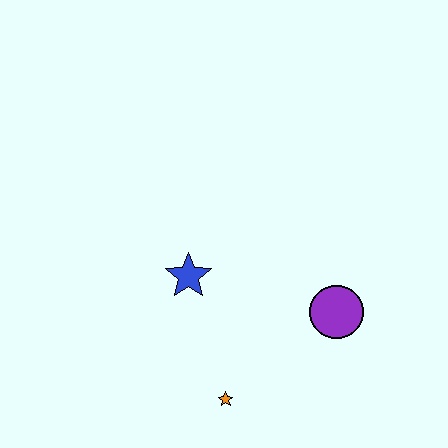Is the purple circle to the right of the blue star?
Yes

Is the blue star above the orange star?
Yes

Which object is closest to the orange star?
The blue star is closest to the orange star.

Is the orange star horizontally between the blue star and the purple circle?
Yes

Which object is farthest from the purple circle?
The blue star is farthest from the purple circle.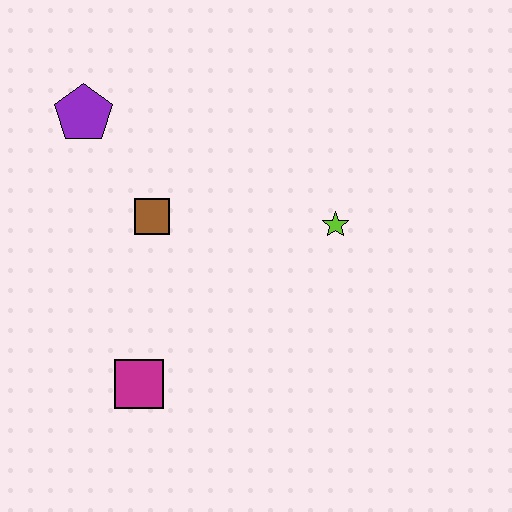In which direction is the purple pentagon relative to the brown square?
The purple pentagon is above the brown square.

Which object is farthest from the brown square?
The lime star is farthest from the brown square.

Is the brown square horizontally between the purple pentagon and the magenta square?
No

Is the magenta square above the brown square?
No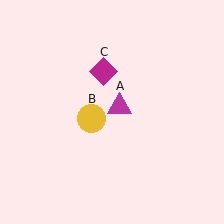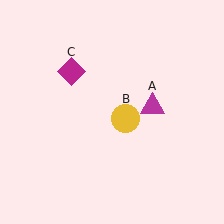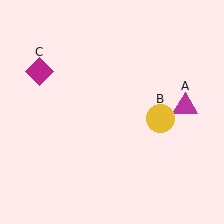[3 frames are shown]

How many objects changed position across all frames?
3 objects changed position: magenta triangle (object A), yellow circle (object B), magenta diamond (object C).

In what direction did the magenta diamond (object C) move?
The magenta diamond (object C) moved left.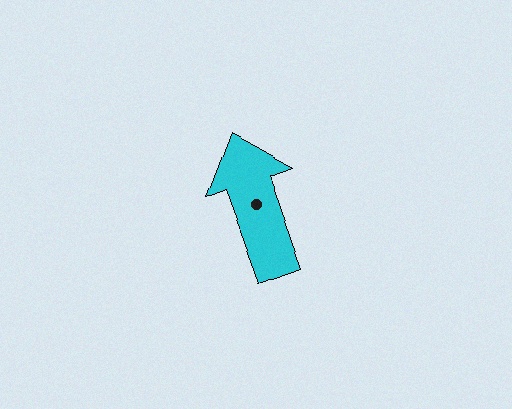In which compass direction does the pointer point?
North.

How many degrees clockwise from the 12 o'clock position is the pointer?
Approximately 340 degrees.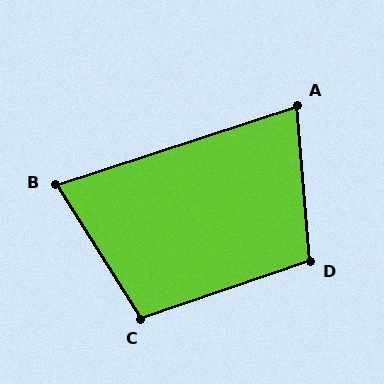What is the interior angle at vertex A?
Approximately 76 degrees (acute).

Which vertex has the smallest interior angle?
B, at approximately 76 degrees.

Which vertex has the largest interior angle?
D, at approximately 104 degrees.